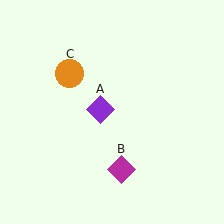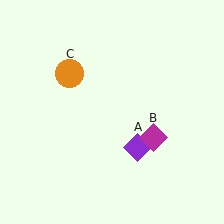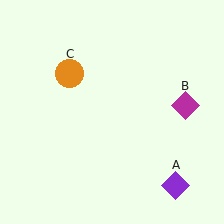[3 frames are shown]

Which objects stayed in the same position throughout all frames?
Orange circle (object C) remained stationary.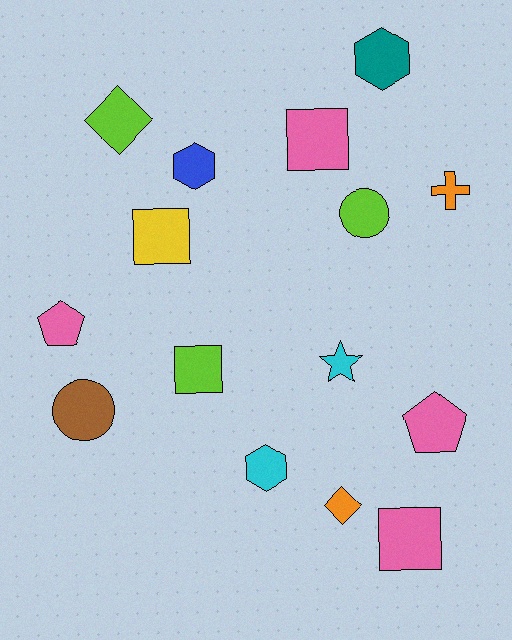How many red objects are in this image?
There are no red objects.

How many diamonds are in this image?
There are 2 diamonds.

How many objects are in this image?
There are 15 objects.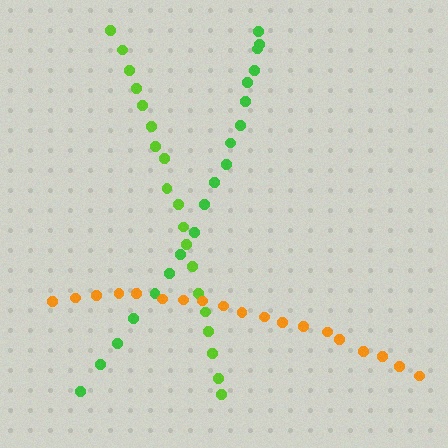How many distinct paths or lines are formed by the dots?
There are 3 distinct paths.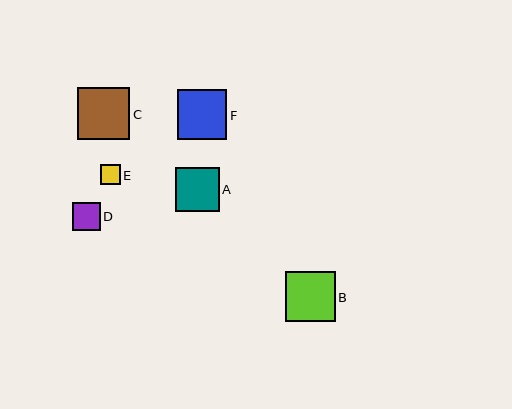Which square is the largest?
Square C is the largest with a size of approximately 52 pixels.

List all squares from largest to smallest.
From largest to smallest: C, B, F, A, D, E.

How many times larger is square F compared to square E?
Square F is approximately 2.5 times the size of square E.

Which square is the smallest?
Square E is the smallest with a size of approximately 20 pixels.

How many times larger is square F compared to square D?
Square F is approximately 1.7 times the size of square D.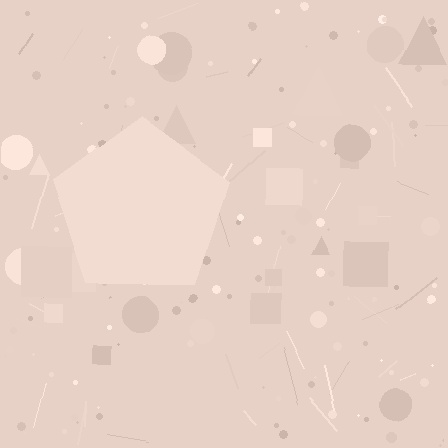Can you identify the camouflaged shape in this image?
The camouflaged shape is a pentagon.